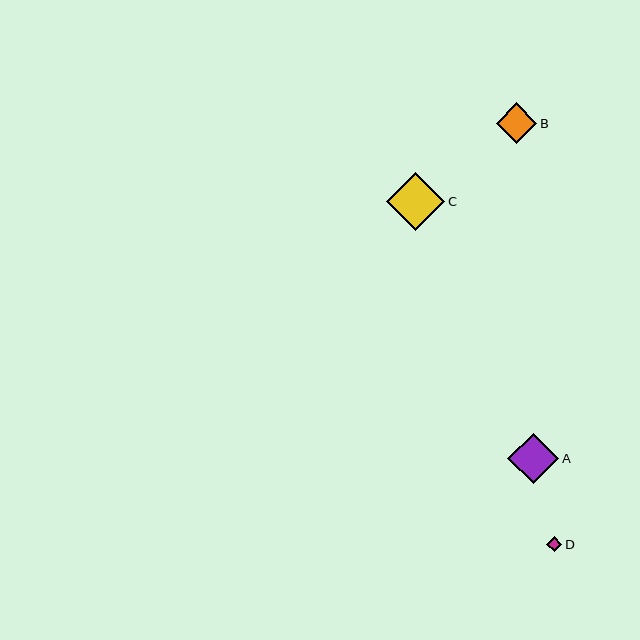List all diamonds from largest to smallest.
From largest to smallest: C, A, B, D.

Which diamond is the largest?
Diamond C is the largest with a size of approximately 58 pixels.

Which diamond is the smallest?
Diamond D is the smallest with a size of approximately 15 pixels.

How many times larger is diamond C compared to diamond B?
Diamond C is approximately 1.4 times the size of diamond B.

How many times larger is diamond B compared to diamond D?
Diamond B is approximately 2.7 times the size of diamond D.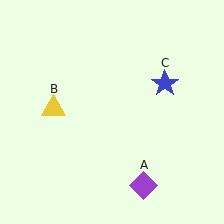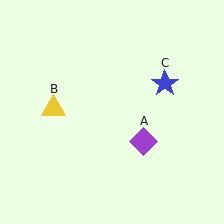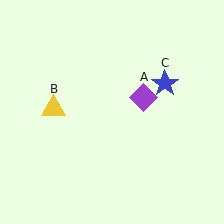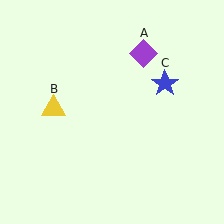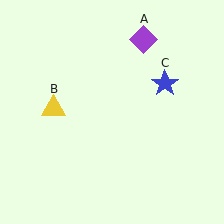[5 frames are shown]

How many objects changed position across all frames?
1 object changed position: purple diamond (object A).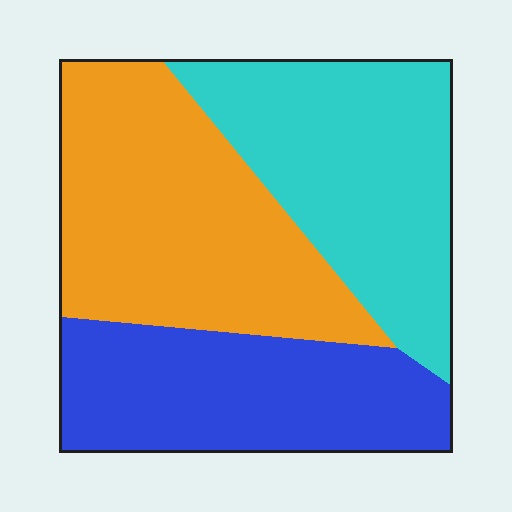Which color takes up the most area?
Orange, at roughly 40%.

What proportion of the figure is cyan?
Cyan takes up about one third (1/3) of the figure.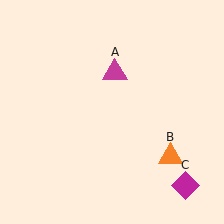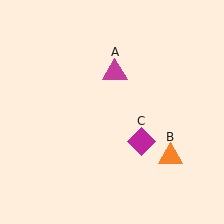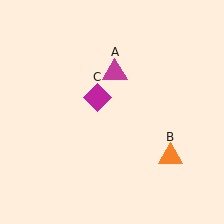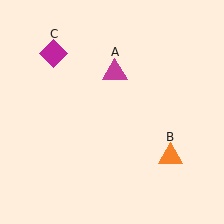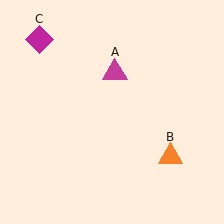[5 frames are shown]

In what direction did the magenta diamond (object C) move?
The magenta diamond (object C) moved up and to the left.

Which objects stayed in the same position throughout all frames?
Magenta triangle (object A) and orange triangle (object B) remained stationary.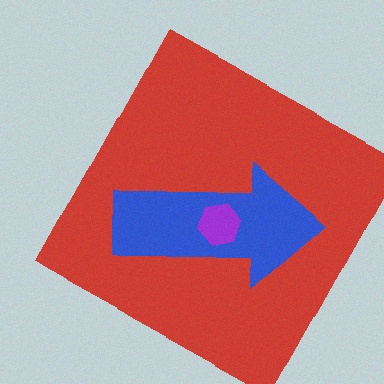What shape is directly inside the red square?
The blue arrow.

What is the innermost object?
The purple hexagon.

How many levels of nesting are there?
3.